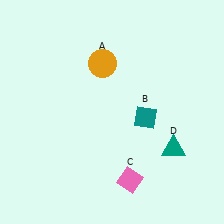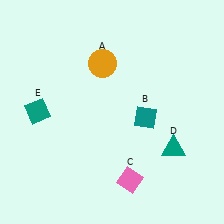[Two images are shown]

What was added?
A teal diamond (E) was added in Image 2.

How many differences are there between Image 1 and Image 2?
There is 1 difference between the two images.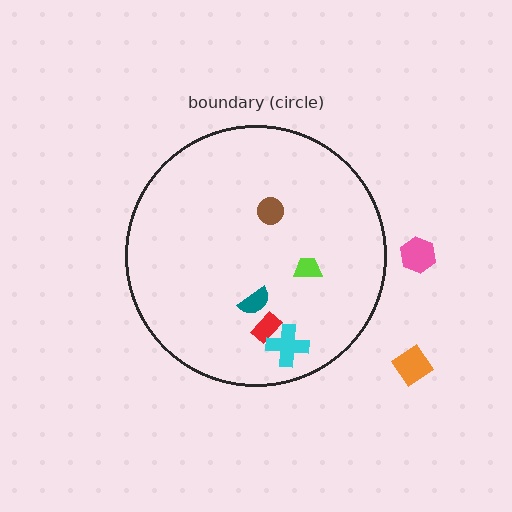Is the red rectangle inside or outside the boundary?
Inside.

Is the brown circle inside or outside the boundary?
Inside.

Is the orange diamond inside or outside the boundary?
Outside.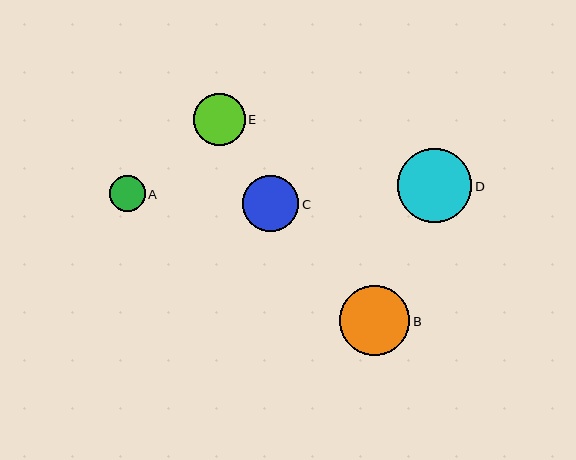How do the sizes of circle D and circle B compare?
Circle D and circle B are approximately the same size.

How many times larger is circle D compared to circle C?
Circle D is approximately 1.3 times the size of circle C.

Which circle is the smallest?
Circle A is the smallest with a size of approximately 36 pixels.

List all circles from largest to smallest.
From largest to smallest: D, B, C, E, A.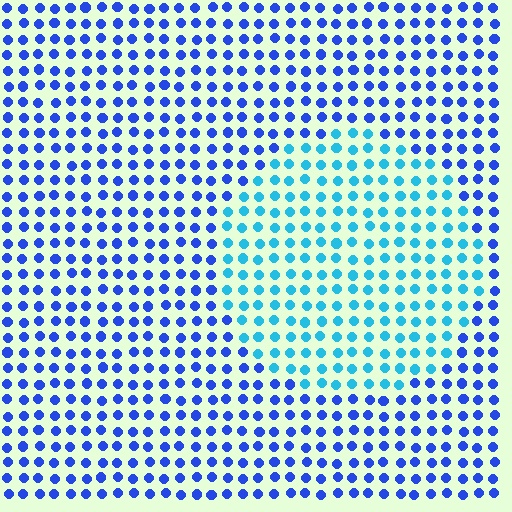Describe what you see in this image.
The image is filled with small blue elements in a uniform arrangement. A circle-shaped region is visible where the elements are tinted to a slightly different hue, forming a subtle color boundary.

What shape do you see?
I see a circle.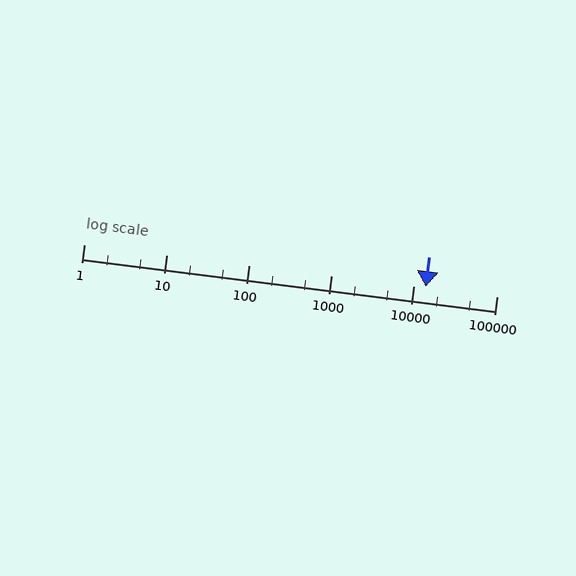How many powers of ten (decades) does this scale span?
The scale spans 5 decades, from 1 to 100000.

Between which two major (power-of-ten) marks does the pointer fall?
The pointer is between 10000 and 100000.